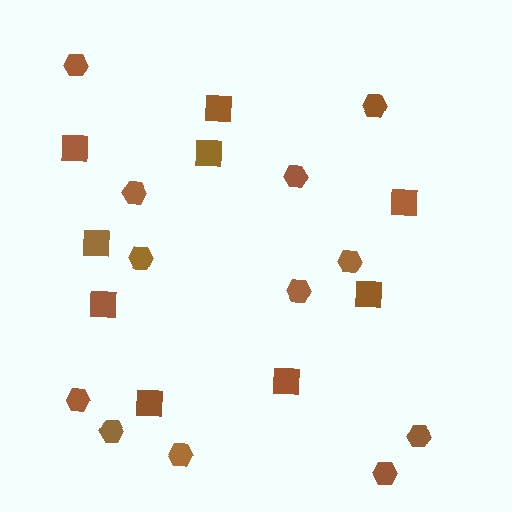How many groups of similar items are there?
There are 2 groups: one group of squares (9) and one group of hexagons (12).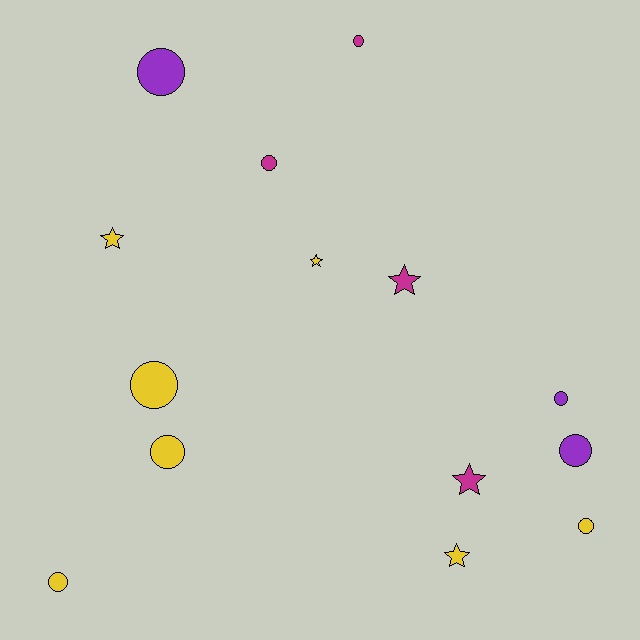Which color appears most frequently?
Yellow, with 7 objects.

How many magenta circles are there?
There are 2 magenta circles.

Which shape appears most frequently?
Circle, with 9 objects.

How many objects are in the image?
There are 14 objects.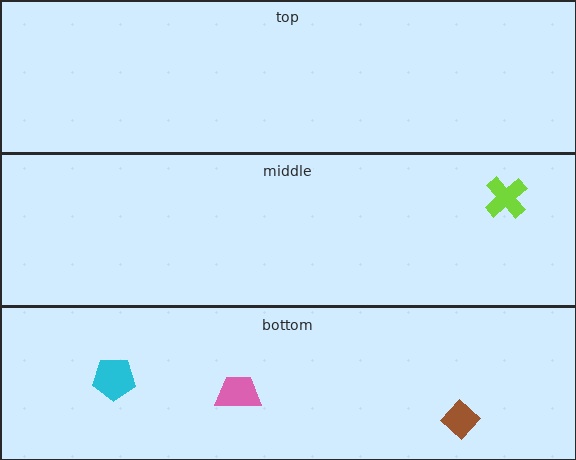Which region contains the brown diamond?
The bottom region.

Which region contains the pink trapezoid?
The bottom region.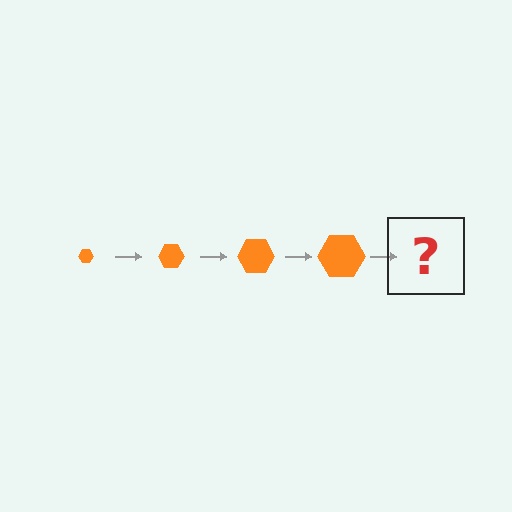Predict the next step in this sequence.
The next step is an orange hexagon, larger than the previous one.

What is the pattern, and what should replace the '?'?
The pattern is that the hexagon gets progressively larger each step. The '?' should be an orange hexagon, larger than the previous one.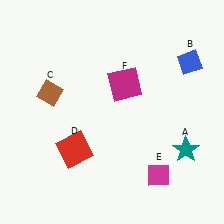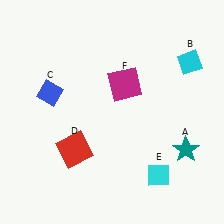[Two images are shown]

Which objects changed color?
B changed from blue to cyan. C changed from brown to blue. E changed from magenta to cyan.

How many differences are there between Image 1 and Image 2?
There are 3 differences between the two images.